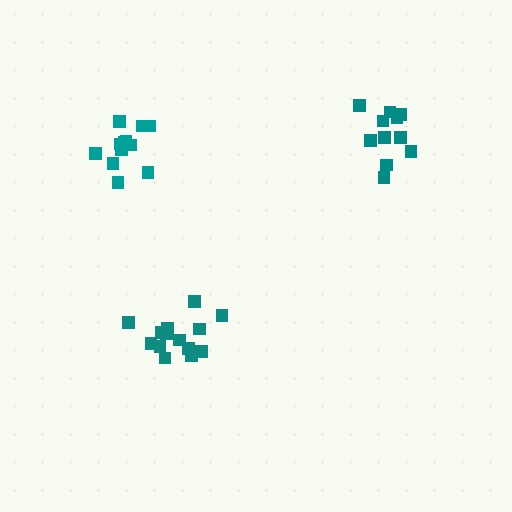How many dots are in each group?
Group 1: 12 dots, Group 2: 14 dots, Group 3: 12 dots (38 total).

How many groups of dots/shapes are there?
There are 3 groups.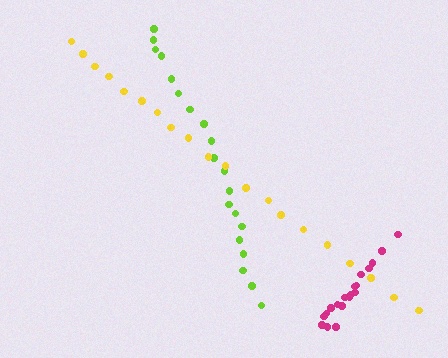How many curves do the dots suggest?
There are 3 distinct paths.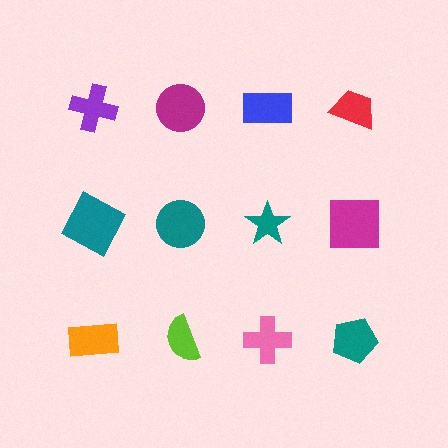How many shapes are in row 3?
4 shapes.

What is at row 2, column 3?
A teal star.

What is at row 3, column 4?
A teal pentagon.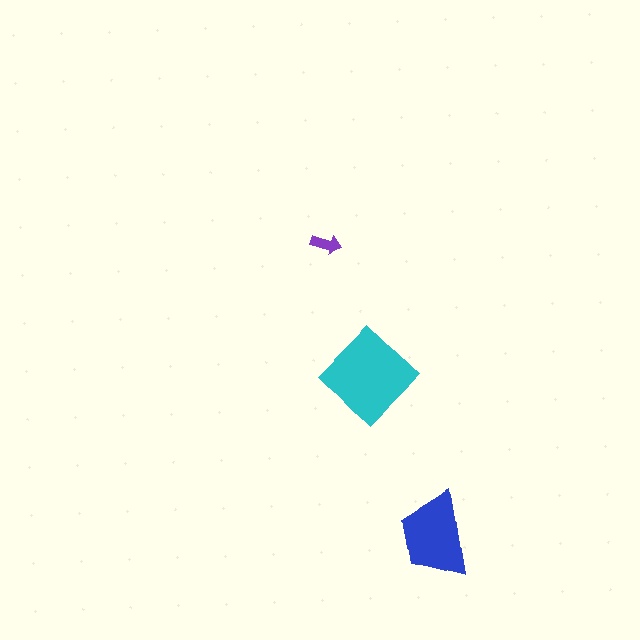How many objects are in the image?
There are 3 objects in the image.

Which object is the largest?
The cyan diamond.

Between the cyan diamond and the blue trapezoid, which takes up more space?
The cyan diamond.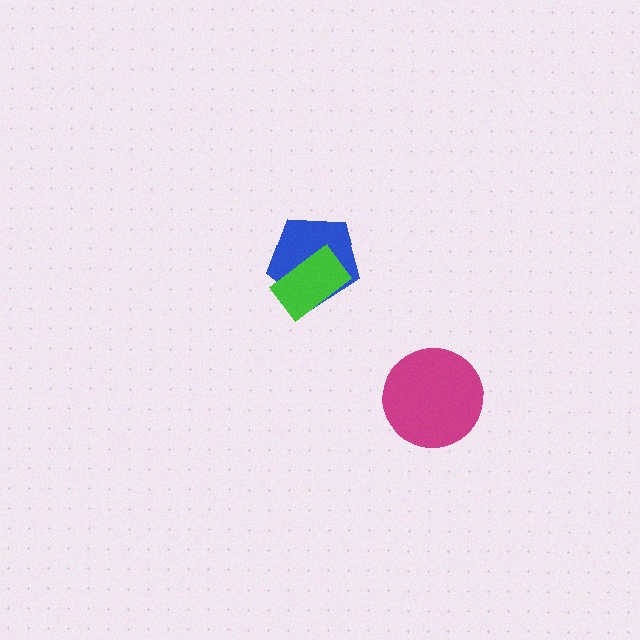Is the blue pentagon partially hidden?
Yes, it is partially covered by another shape.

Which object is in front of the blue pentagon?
The green rectangle is in front of the blue pentagon.